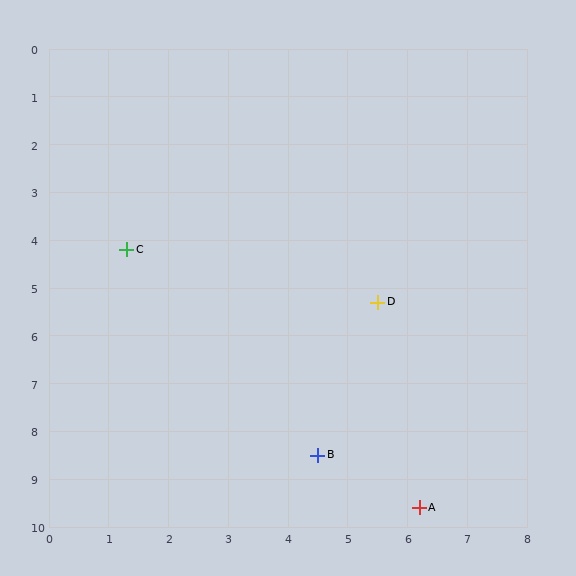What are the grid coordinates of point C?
Point C is at approximately (1.3, 4.2).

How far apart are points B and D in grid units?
Points B and D are about 3.4 grid units apart.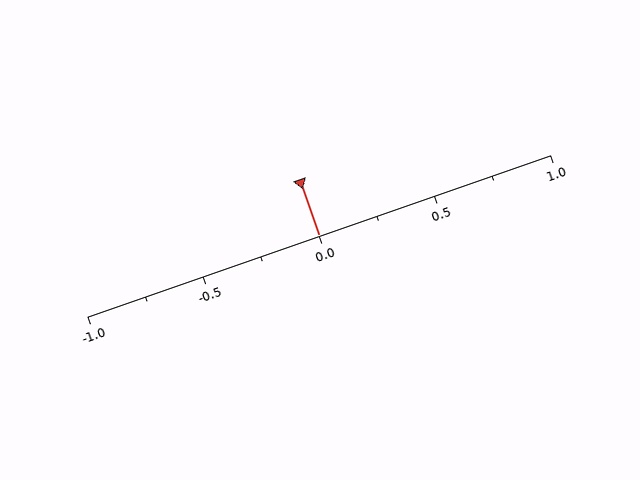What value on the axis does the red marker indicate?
The marker indicates approximately 0.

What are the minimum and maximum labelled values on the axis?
The axis runs from -1.0 to 1.0.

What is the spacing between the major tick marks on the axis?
The major ticks are spaced 0.5 apart.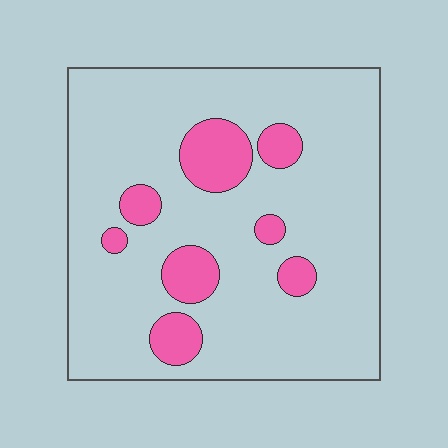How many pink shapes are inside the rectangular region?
8.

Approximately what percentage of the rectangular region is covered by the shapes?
Approximately 15%.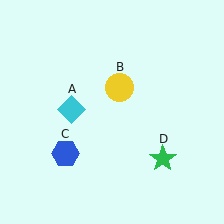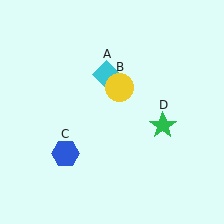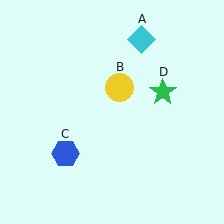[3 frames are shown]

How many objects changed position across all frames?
2 objects changed position: cyan diamond (object A), green star (object D).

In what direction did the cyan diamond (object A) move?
The cyan diamond (object A) moved up and to the right.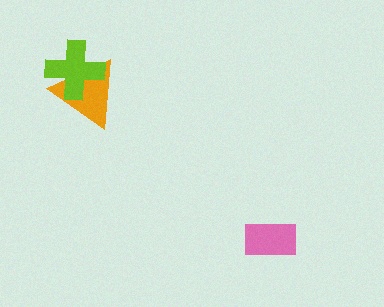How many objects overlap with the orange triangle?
1 object overlaps with the orange triangle.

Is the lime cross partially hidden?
No, no other shape covers it.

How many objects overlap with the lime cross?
1 object overlaps with the lime cross.